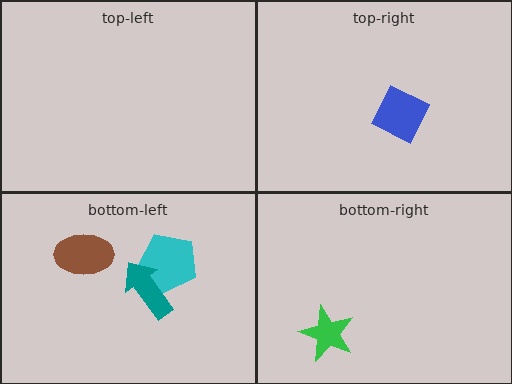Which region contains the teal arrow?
The bottom-left region.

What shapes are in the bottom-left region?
The cyan pentagon, the brown ellipse, the teal arrow.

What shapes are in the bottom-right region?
The green star.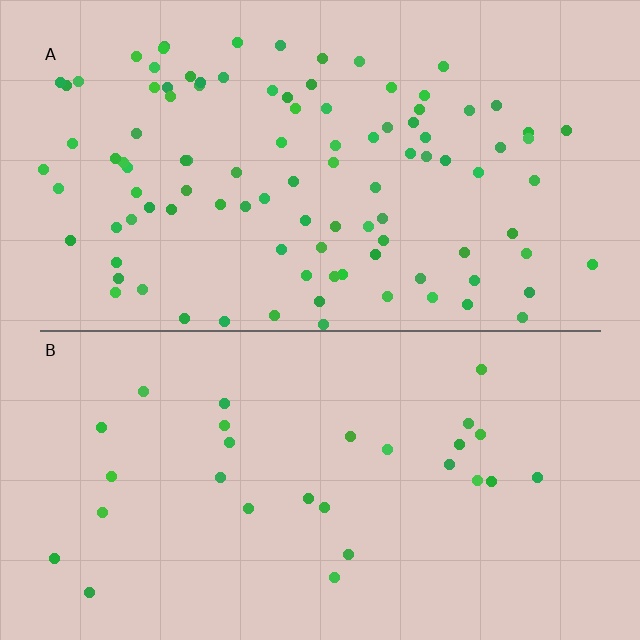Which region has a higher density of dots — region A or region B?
A (the top).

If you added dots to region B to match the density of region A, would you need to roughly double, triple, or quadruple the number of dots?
Approximately quadruple.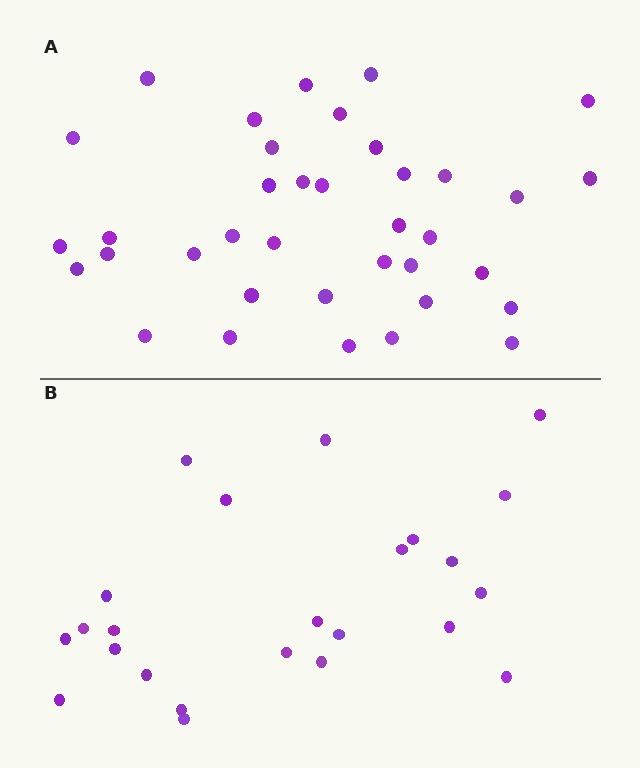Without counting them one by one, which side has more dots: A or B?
Region A (the top region) has more dots.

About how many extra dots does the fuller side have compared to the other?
Region A has approximately 15 more dots than region B.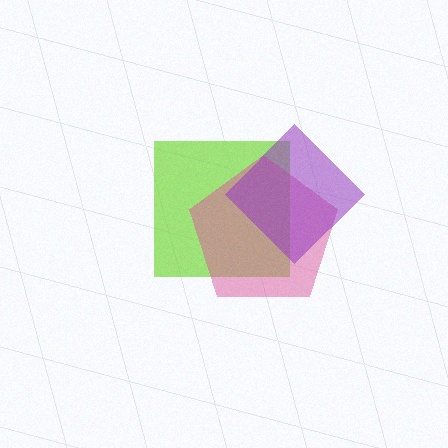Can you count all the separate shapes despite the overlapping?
Yes, there are 3 separate shapes.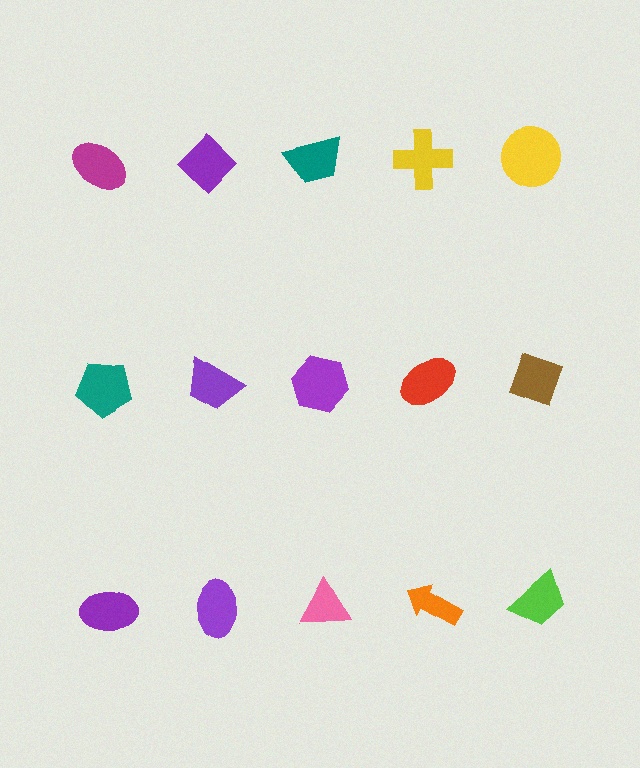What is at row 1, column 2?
A purple diamond.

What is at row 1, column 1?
A magenta ellipse.